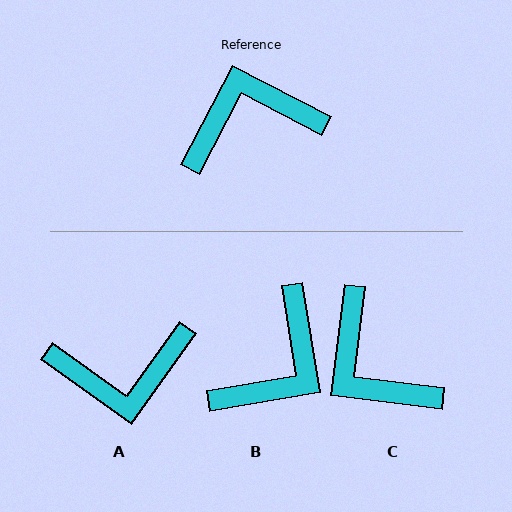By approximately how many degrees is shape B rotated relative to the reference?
Approximately 143 degrees clockwise.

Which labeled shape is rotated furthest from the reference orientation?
A, about 172 degrees away.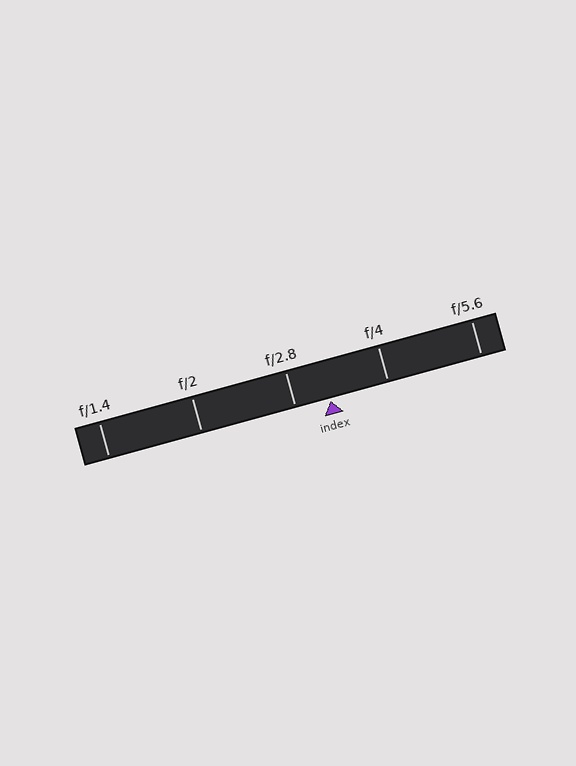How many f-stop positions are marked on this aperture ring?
There are 5 f-stop positions marked.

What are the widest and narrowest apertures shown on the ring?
The widest aperture shown is f/1.4 and the narrowest is f/5.6.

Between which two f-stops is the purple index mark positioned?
The index mark is between f/2.8 and f/4.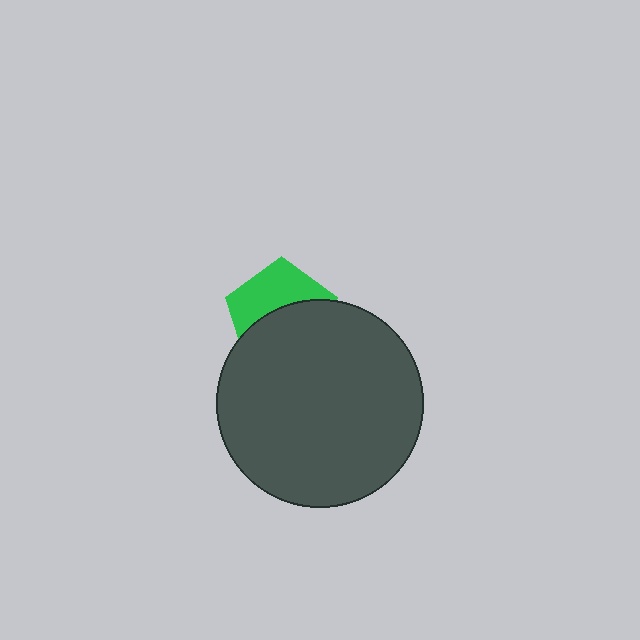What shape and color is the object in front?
The object in front is a dark gray circle.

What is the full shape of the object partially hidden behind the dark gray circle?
The partially hidden object is a green pentagon.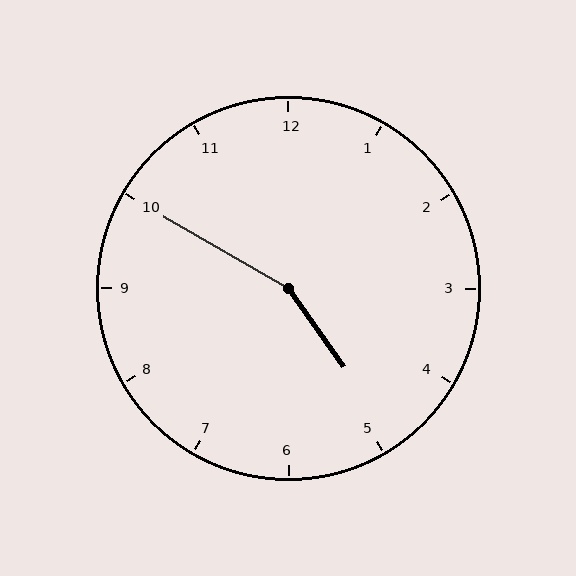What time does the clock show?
4:50.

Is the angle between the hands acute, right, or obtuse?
It is obtuse.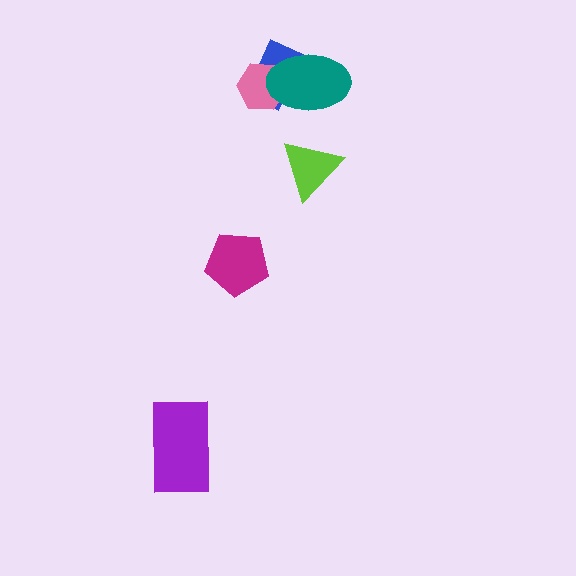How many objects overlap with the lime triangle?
0 objects overlap with the lime triangle.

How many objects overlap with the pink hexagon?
2 objects overlap with the pink hexagon.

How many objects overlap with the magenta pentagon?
0 objects overlap with the magenta pentagon.